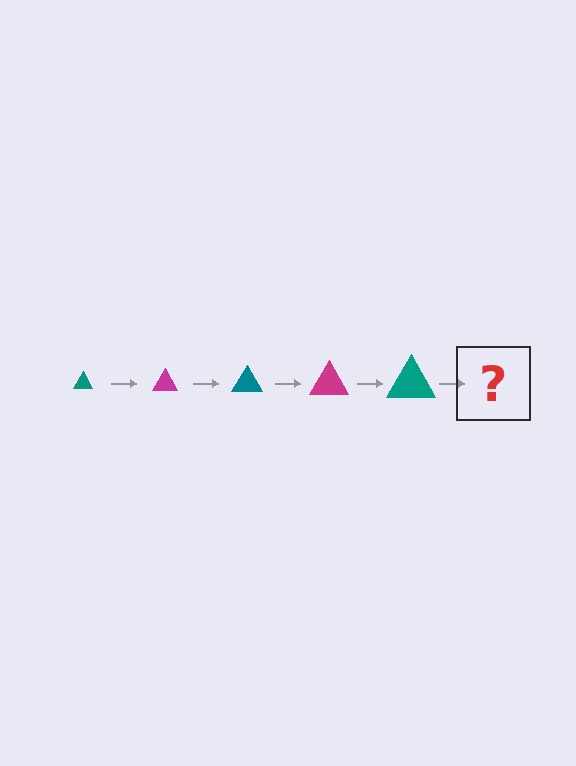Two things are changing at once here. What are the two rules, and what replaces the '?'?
The two rules are that the triangle grows larger each step and the color cycles through teal and magenta. The '?' should be a magenta triangle, larger than the previous one.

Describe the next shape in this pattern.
It should be a magenta triangle, larger than the previous one.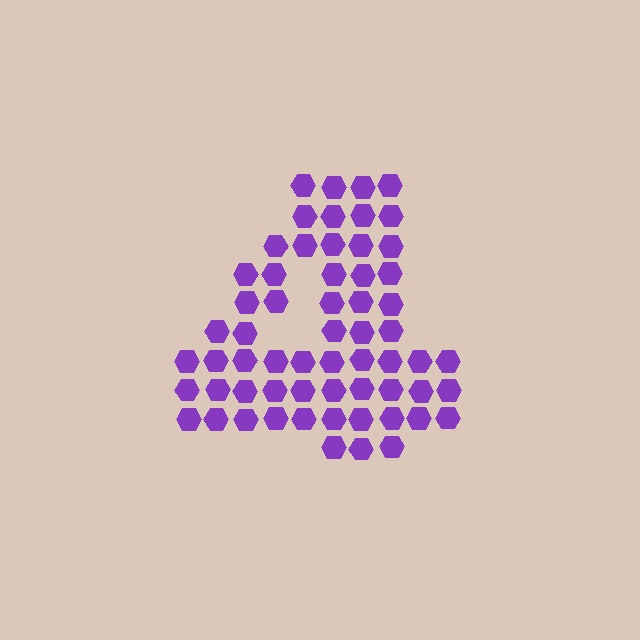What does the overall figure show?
The overall figure shows the digit 4.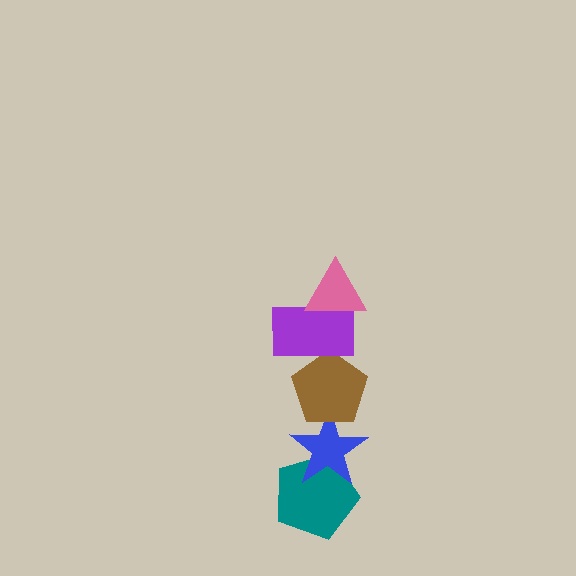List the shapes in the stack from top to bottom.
From top to bottom: the pink triangle, the purple rectangle, the brown pentagon, the blue star, the teal pentagon.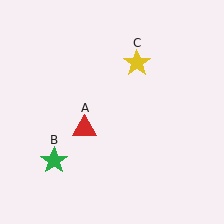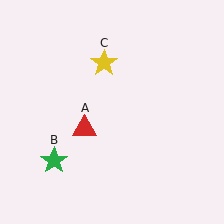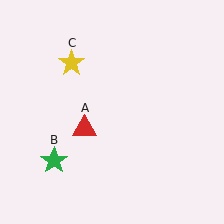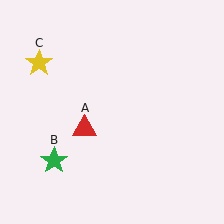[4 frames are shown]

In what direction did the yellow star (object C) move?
The yellow star (object C) moved left.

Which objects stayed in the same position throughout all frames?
Red triangle (object A) and green star (object B) remained stationary.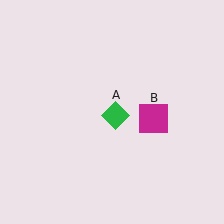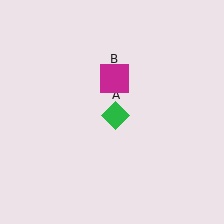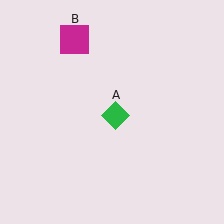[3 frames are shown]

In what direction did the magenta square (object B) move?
The magenta square (object B) moved up and to the left.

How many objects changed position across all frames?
1 object changed position: magenta square (object B).